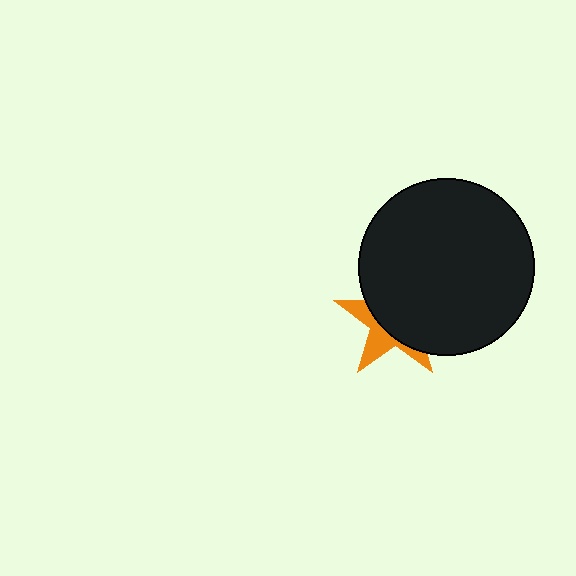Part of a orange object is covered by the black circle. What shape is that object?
It is a star.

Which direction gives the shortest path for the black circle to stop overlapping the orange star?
Moving toward the upper-right gives the shortest separation.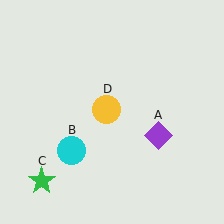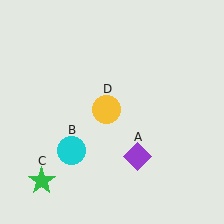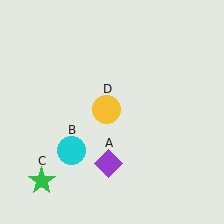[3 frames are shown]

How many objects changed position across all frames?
1 object changed position: purple diamond (object A).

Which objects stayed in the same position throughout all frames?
Cyan circle (object B) and green star (object C) and yellow circle (object D) remained stationary.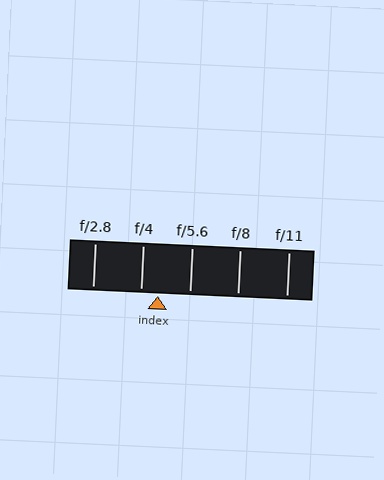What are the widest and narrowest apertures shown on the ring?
The widest aperture shown is f/2.8 and the narrowest is f/11.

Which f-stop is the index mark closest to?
The index mark is closest to f/4.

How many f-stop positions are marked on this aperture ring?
There are 5 f-stop positions marked.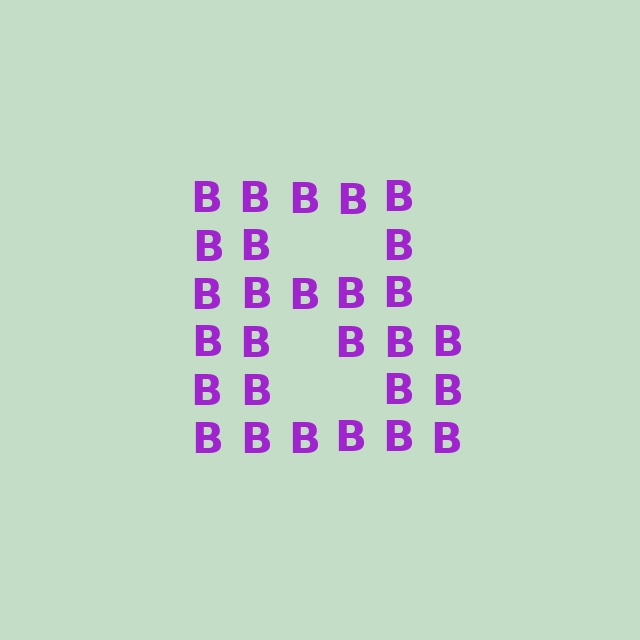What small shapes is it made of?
It is made of small letter B's.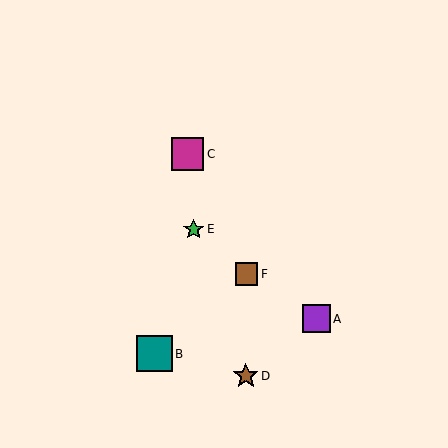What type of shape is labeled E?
Shape E is a green star.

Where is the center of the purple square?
The center of the purple square is at (316, 319).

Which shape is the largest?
The teal square (labeled B) is the largest.